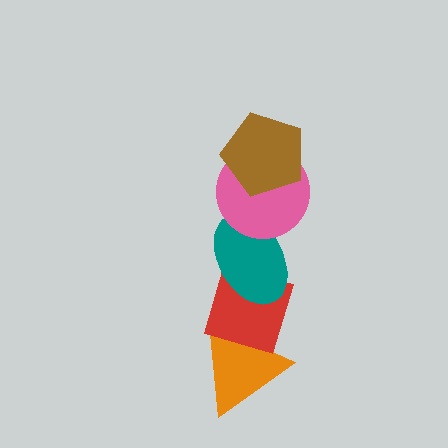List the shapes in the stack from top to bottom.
From top to bottom: the brown pentagon, the pink circle, the teal ellipse, the red diamond, the orange triangle.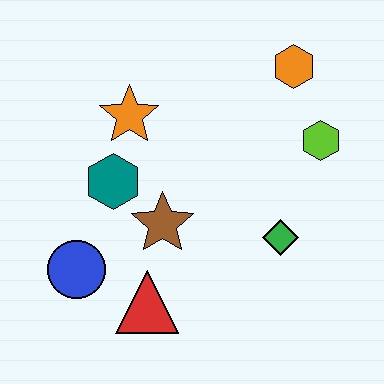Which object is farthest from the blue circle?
The orange hexagon is farthest from the blue circle.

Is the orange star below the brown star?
No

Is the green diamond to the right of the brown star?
Yes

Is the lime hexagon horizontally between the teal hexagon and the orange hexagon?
No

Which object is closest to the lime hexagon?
The orange hexagon is closest to the lime hexagon.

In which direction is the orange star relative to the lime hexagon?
The orange star is to the left of the lime hexagon.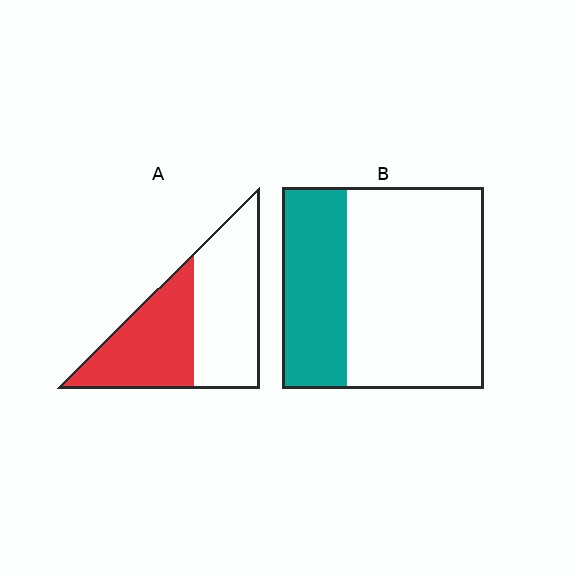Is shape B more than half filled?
No.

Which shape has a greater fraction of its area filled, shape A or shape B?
Shape A.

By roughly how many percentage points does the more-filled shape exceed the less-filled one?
By roughly 15 percentage points (A over B).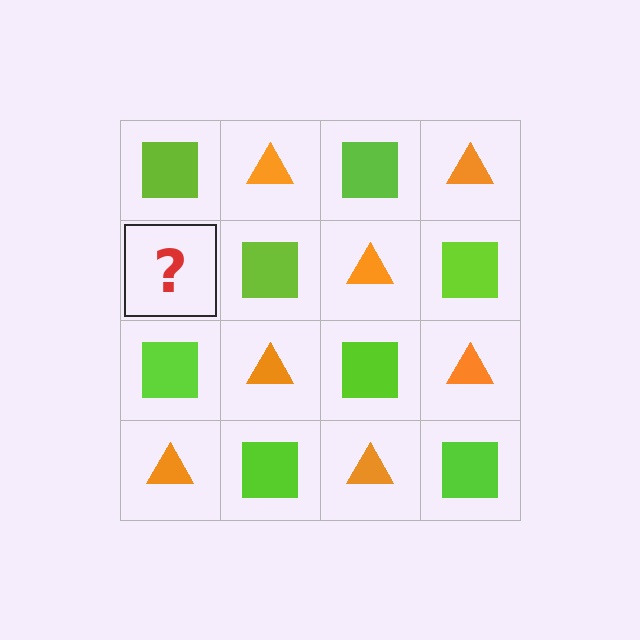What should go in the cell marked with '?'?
The missing cell should contain an orange triangle.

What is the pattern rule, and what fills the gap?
The rule is that it alternates lime square and orange triangle in a checkerboard pattern. The gap should be filled with an orange triangle.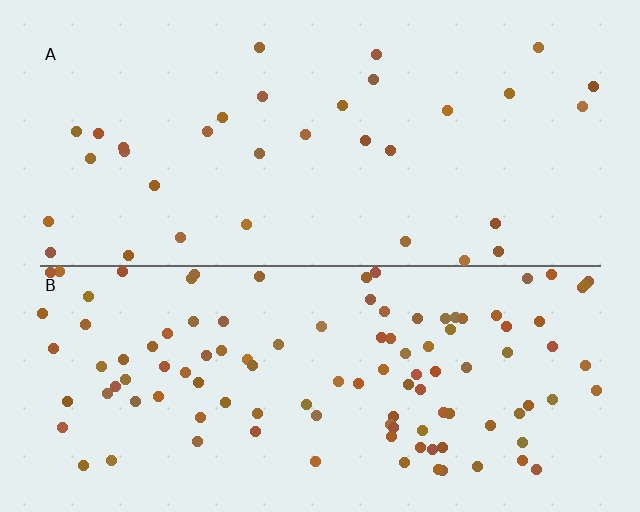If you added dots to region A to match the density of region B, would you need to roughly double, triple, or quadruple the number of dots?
Approximately triple.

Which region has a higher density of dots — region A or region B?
B (the bottom).